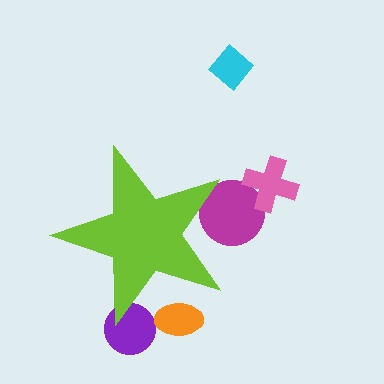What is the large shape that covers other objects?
A lime star.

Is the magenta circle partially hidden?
Yes, the magenta circle is partially hidden behind the lime star.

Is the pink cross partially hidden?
No, the pink cross is fully visible.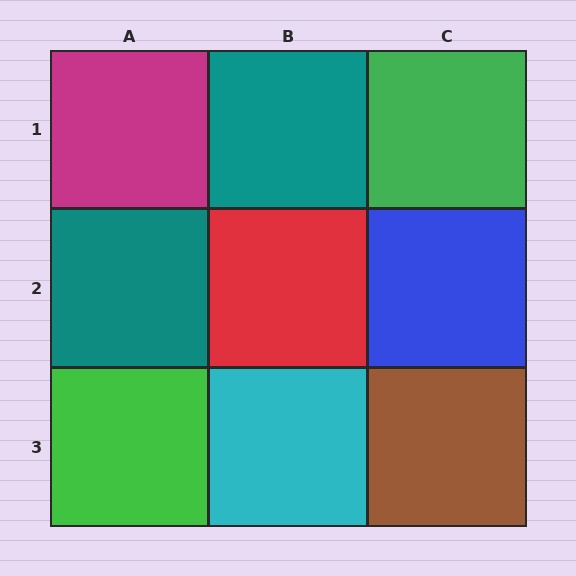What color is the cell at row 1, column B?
Teal.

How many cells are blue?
1 cell is blue.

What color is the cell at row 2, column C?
Blue.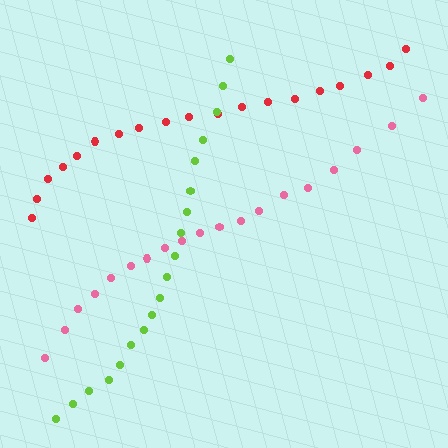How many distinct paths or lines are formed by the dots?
There are 3 distinct paths.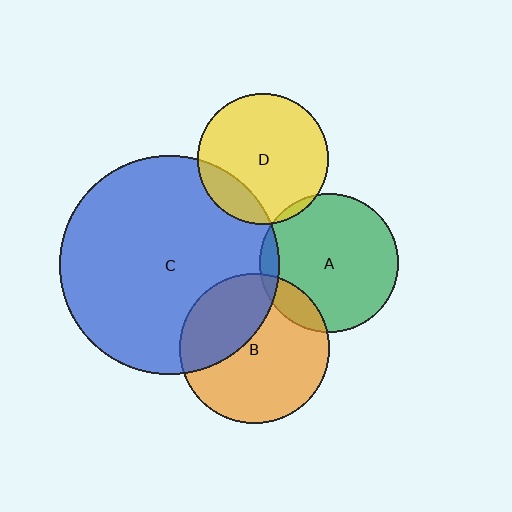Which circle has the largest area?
Circle C (blue).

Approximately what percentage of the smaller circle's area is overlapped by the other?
Approximately 35%.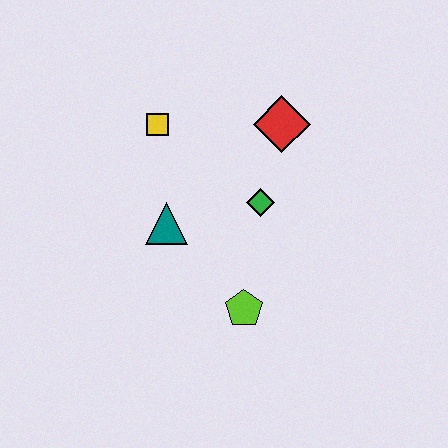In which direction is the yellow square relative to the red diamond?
The yellow square is to the left of the red diamond.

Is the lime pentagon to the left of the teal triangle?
No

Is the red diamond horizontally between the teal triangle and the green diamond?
No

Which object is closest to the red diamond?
The green diamond is closest to the red diamond.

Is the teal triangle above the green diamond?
No